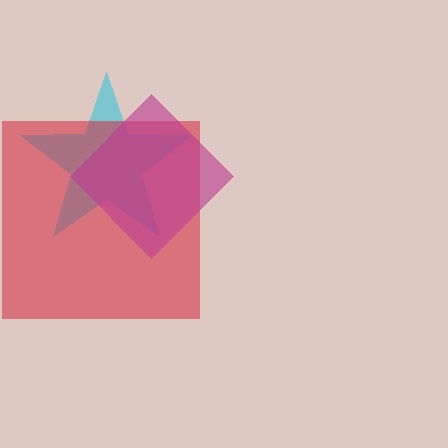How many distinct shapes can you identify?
There are 3 distinct shapes: a cyan star, a red square, a magenta diamond.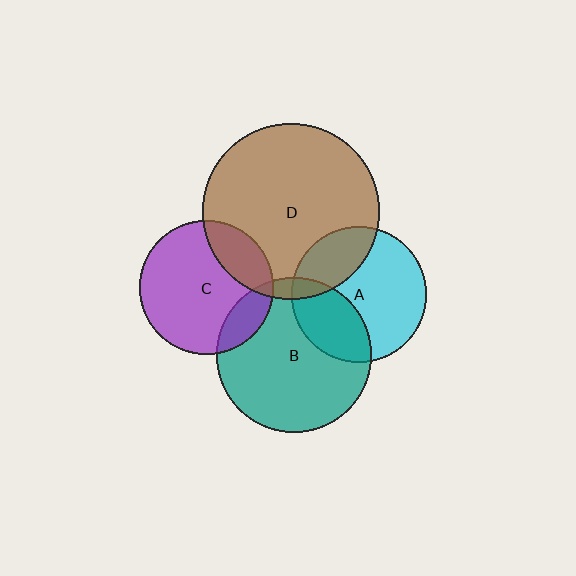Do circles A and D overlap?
Yes.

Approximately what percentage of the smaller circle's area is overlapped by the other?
Approximately 25%.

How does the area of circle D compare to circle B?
Approximately 1.3 times.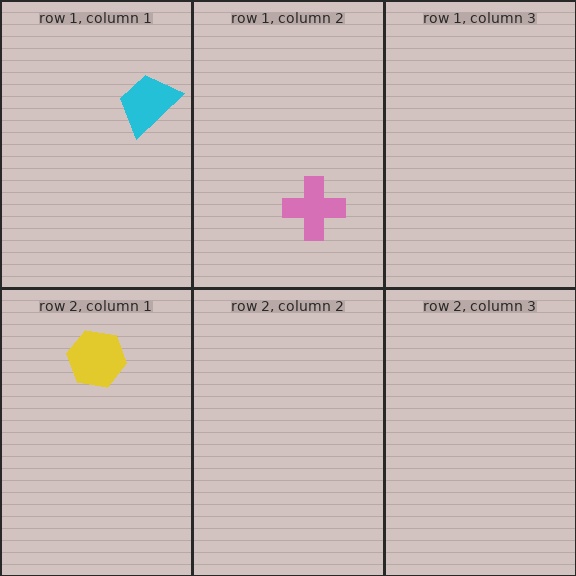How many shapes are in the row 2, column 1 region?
1.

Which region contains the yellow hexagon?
The row 2, column 1 region.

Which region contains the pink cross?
The row 1, column 2 region.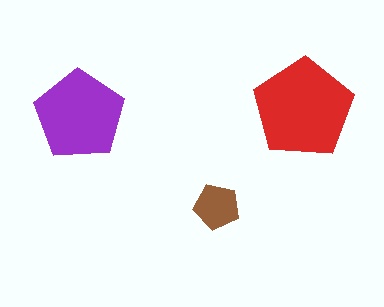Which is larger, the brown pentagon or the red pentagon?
The red one.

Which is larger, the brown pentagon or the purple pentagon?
The purple one.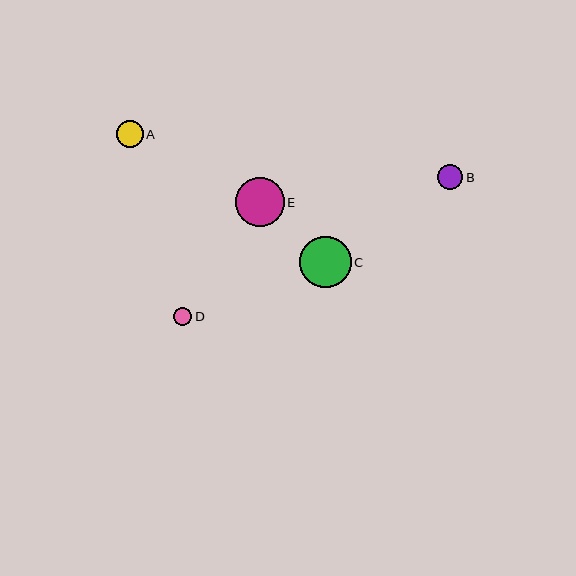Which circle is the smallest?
Circle D is the smallest with a size of approximately 18 pixels.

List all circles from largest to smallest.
From largest to smallest: C, E, A, B, D.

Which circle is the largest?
Circle C is the largest with a size of approximately 52 pixels.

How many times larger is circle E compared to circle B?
Circle E is approximately 1.9 times the size of circle B.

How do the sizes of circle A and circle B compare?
Circle A and circle B are approximately the same size.